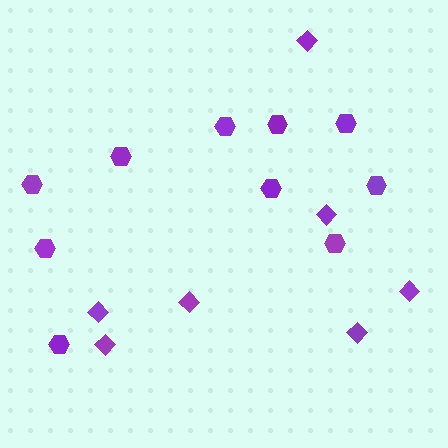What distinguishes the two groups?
There are 2 groups: one group of hexagons (10) and one group of diamonds (7).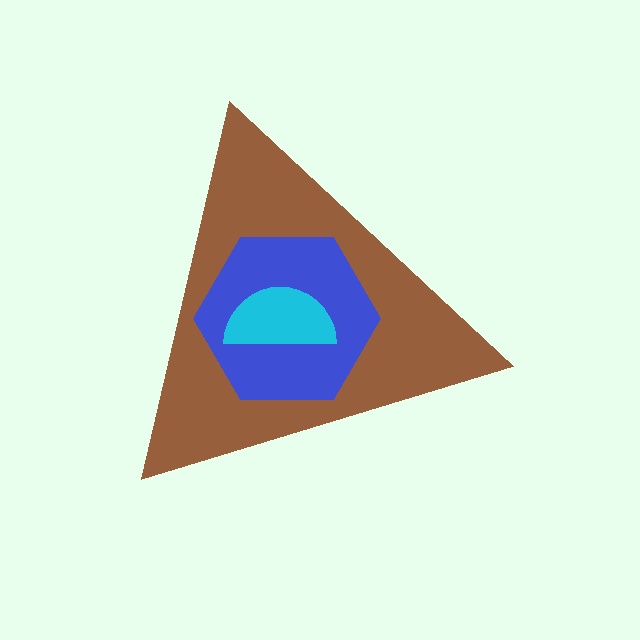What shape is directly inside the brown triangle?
The blue hexagon.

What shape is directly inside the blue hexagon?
The cyan semicircle.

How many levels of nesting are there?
3.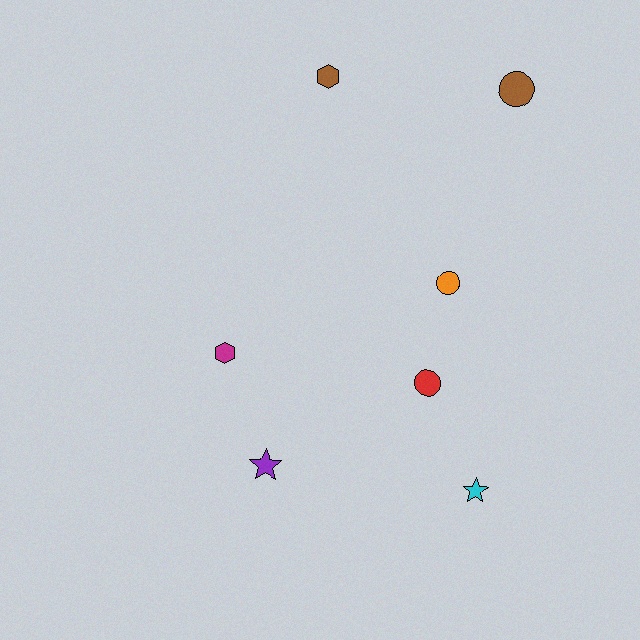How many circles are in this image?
There are 3 circles.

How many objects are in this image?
There are 7 objects.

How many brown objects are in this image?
There are 2 brown objects.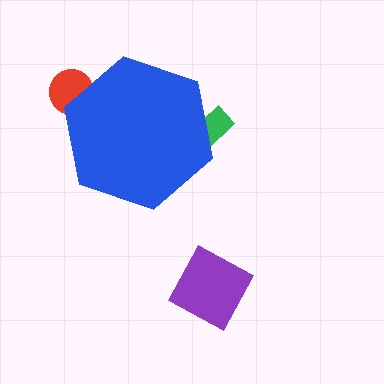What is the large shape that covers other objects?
A blue hexagon.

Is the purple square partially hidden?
No, the purple square is fully visible.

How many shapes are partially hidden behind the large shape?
2 shapes are partially hidden.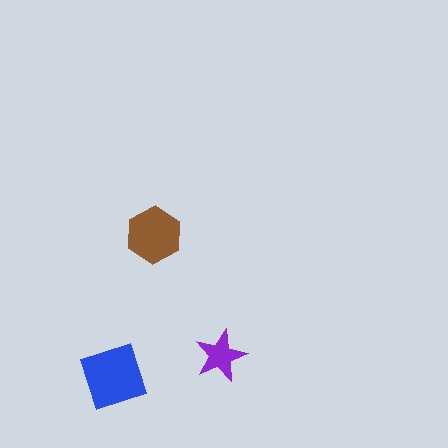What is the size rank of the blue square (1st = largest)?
1st.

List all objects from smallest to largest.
The purple star, the brown hexagon, the blue square.